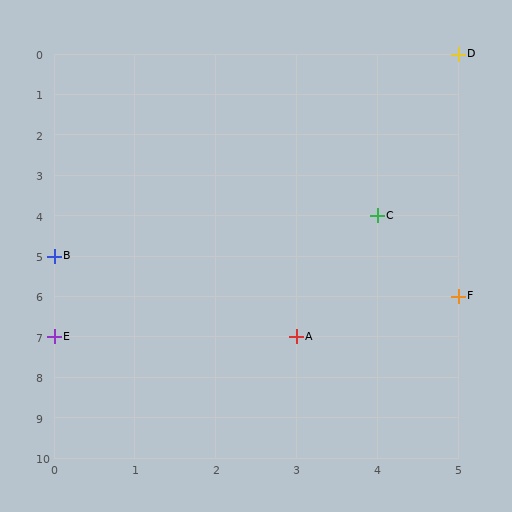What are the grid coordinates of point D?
Point D is at grid coordinates (5, 0).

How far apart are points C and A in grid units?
Points C and A are 1 column and 3 rows apart (about 3.2 grid units diagonally).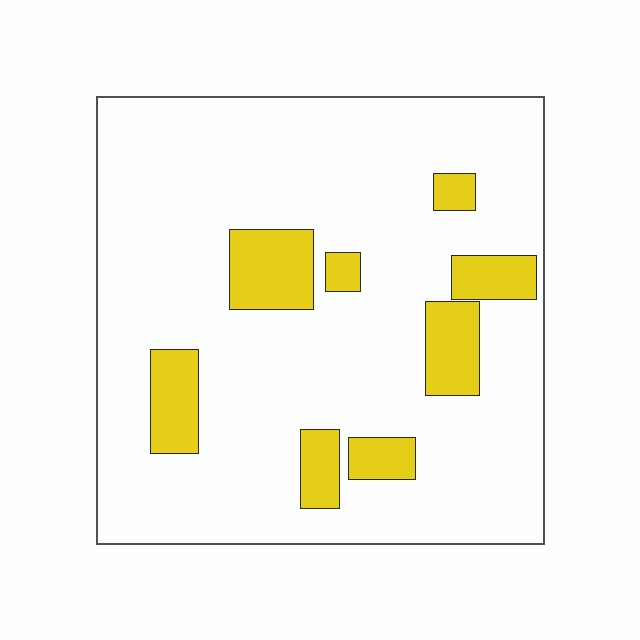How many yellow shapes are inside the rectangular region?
8.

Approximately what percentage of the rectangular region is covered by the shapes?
Approximately 15%.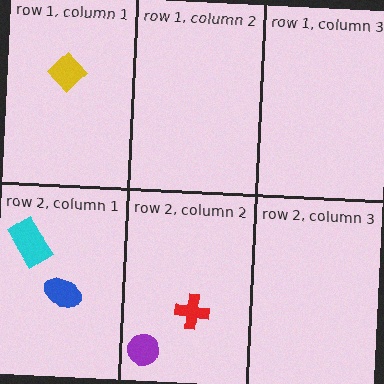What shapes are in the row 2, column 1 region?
The cyan rectangle, the blue ellipse.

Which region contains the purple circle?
The row 2, column 2 region.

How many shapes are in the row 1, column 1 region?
1.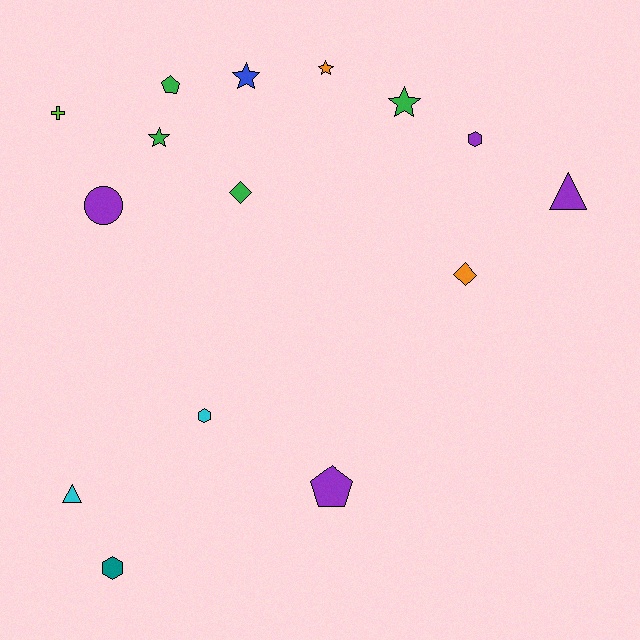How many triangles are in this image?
There are 2 triangles.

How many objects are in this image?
There are 15 objects.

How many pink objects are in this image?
There are no pink objects.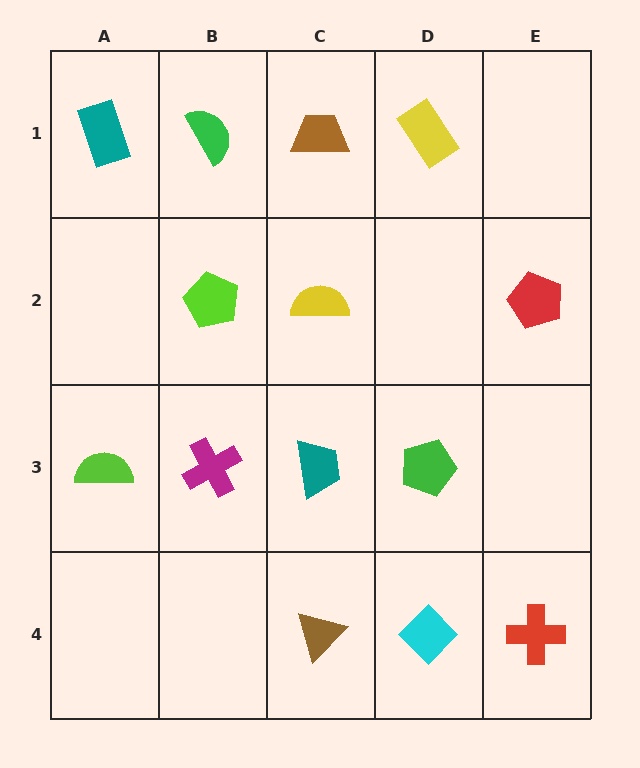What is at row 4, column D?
A cyan diamond.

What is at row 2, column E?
A red pentagon.